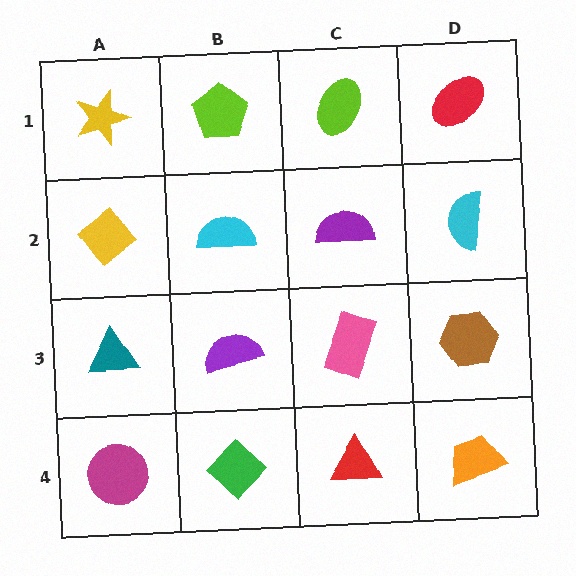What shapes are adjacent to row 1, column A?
A yellow diamond (row 2, column A), a lime pentagon (row 1, column B).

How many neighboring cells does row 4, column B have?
3.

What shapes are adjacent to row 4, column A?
A teal triangle (row 3, column A), a green diamond (row 4, column B).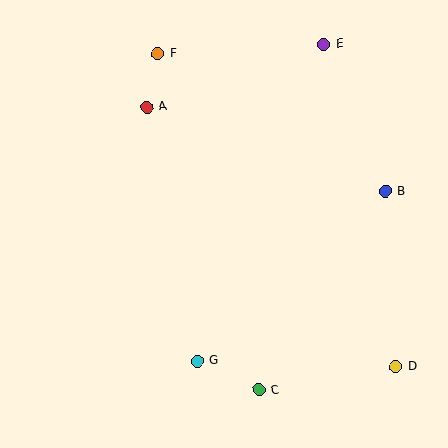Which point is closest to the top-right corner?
Point E is closest to the top-right corner.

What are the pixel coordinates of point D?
Point D is at (396, 367).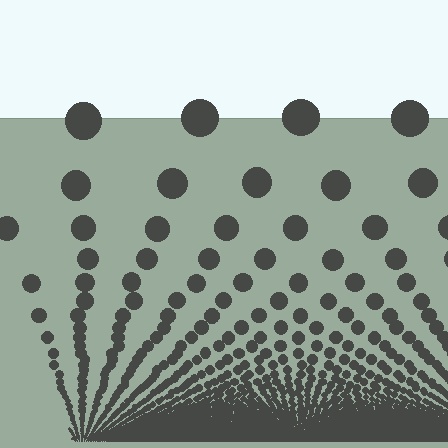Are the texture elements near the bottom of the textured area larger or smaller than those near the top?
Smaller. The gradient is inverted — elements near the bottom are smaller and denser.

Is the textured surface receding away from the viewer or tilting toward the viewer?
The surface appears to tilt toward the viewer. Texture elements get larger and sparser toward the top.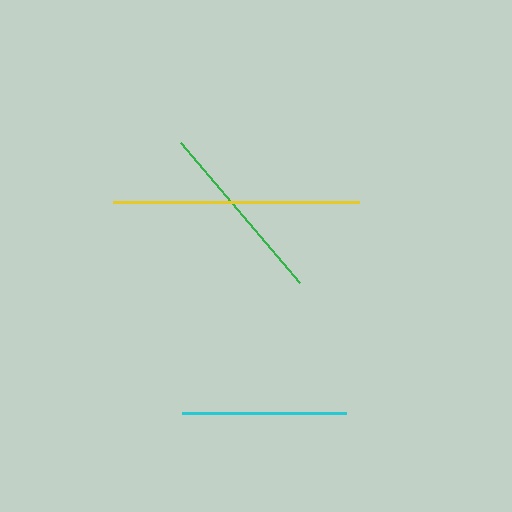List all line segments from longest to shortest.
From longest to shortest: yellow, green, cyan.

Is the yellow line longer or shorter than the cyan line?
The yellow line is longer than the cyan line.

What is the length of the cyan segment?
The cyan segment is approximately 163 pixels long.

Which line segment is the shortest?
The cyan line is the shortest at approximately 163 pixels.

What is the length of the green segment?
The green segment is approximately 184 pixels long.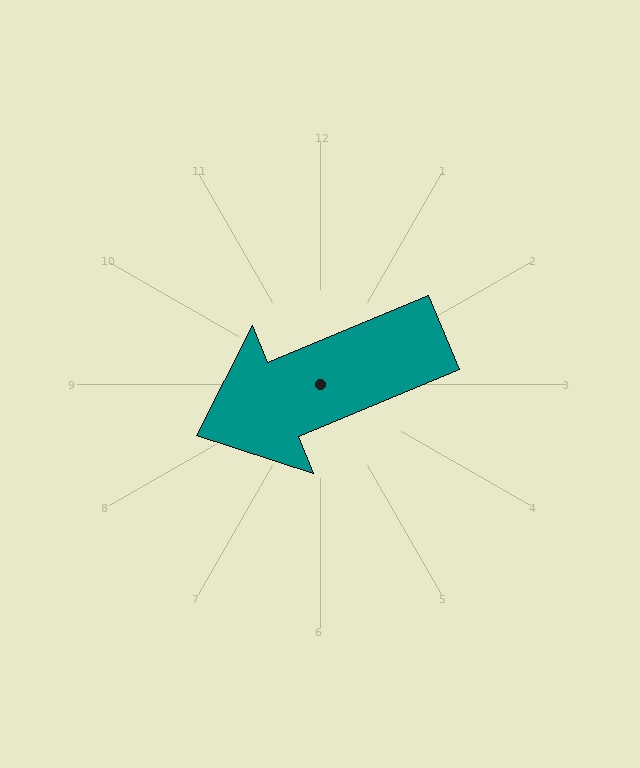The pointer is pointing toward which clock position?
Roughly 8 o'clock.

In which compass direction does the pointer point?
Southwest.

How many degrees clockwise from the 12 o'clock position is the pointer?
Approximately 247 degrees.